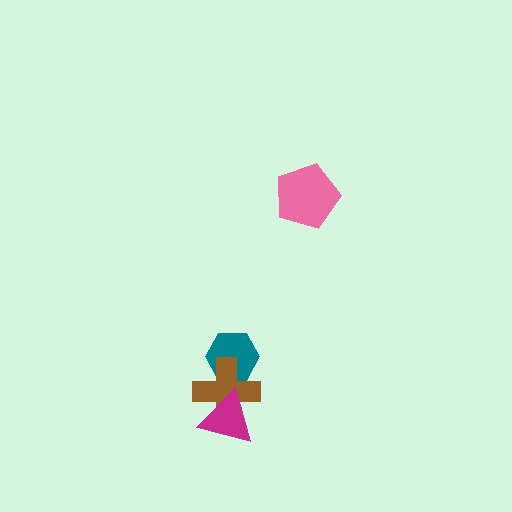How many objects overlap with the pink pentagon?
0 objects overlap with the pink pentagon.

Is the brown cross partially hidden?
Yes, it is partially covered by another shape.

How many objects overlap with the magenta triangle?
1 object overlaps with the magenta triangle.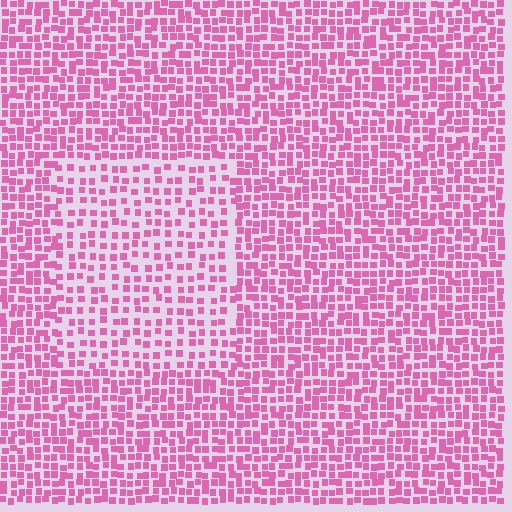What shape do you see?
I see a rectangle.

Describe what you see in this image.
The image contains small pink elements arranged at two different densities. A rectangle-shaped region is visible where the elements are less densely packed than the surrounding area.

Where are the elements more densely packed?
The elements are more densely packed outside the rectangle boundary.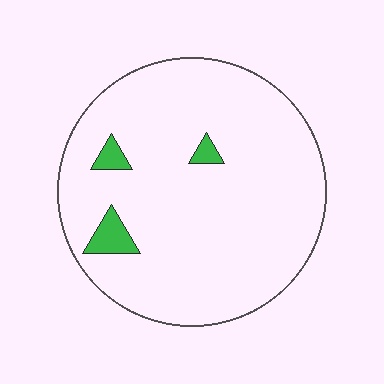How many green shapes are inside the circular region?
3.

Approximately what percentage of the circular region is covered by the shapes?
Approximately 5%.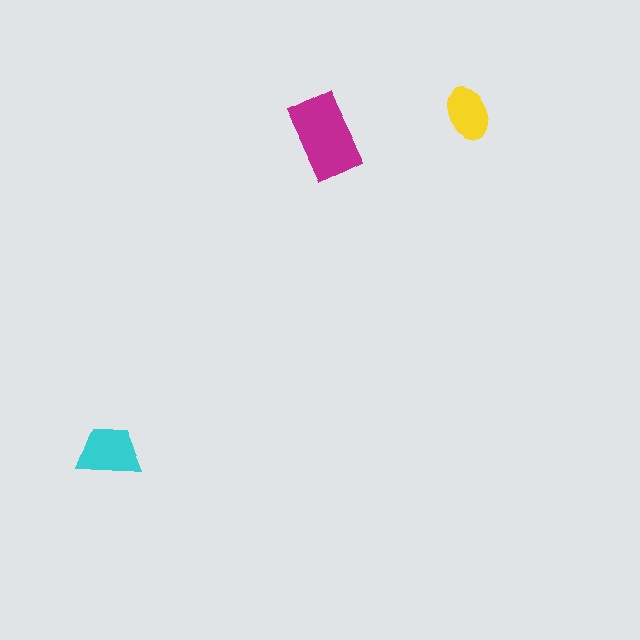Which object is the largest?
The magenta rectangle.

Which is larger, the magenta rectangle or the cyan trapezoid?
The magenta rectangle.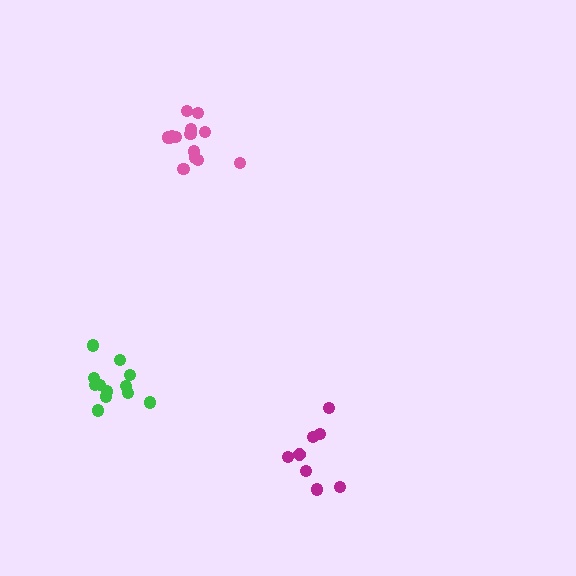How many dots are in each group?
Group 1: 12 dots, Group 2: 8 dots, Group 3: 14 dots (34 total).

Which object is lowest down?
The magenta cluster is bottommost.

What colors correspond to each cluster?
The clusters are colored: green, magenta, pink.